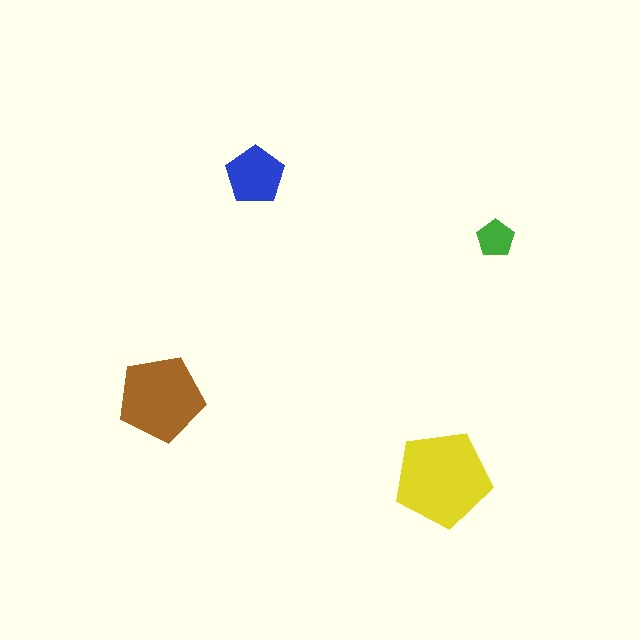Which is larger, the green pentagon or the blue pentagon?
The blue one.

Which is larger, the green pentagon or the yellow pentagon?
The yellow one.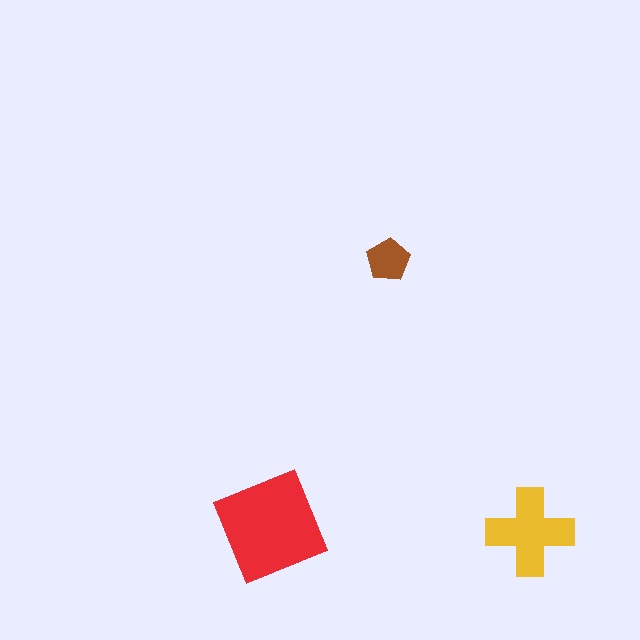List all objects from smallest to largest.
The brown pentagon, the yellow cross, the red square.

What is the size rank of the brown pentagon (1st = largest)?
3rd.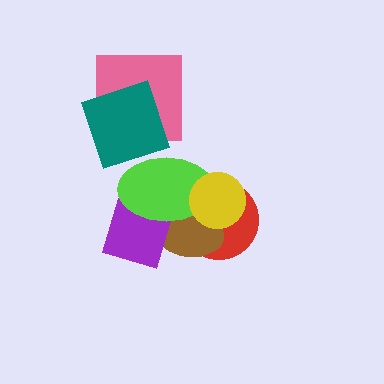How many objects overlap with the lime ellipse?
4 objects overlap with the lime ellipse.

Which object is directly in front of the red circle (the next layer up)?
The brown ellipse is directly in front of the red circle.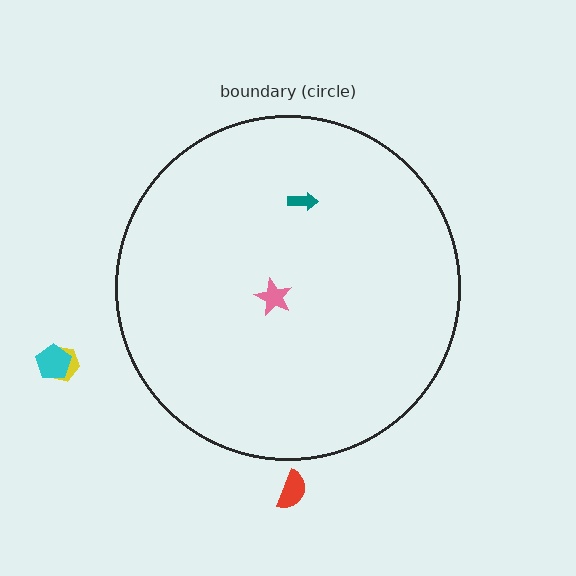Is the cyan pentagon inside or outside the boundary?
Outside.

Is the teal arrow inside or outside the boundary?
Inside.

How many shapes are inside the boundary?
2 inside, 3 outside.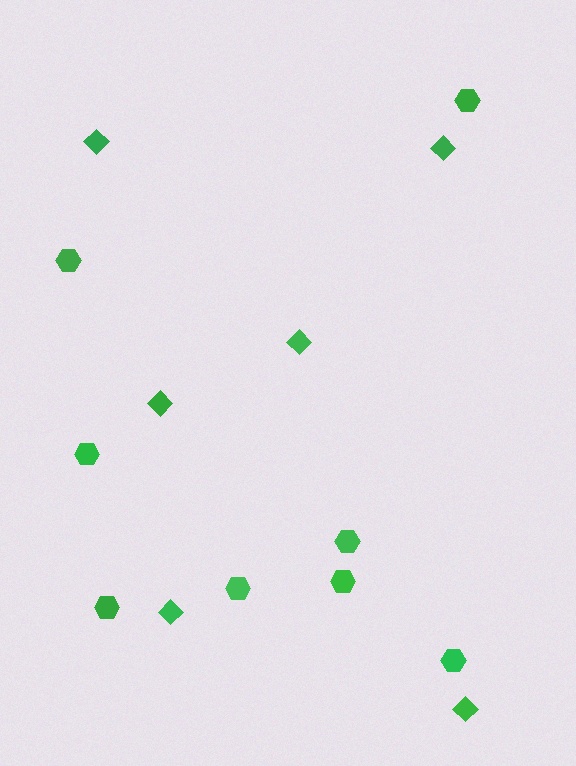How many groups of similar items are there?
There are 2 groups: one group of diamonds (6) and one group of hexagons (8).